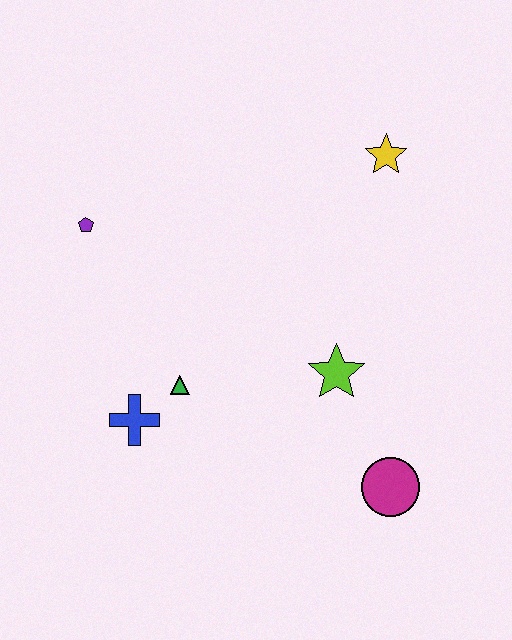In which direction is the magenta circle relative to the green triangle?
The magenta circle is to the right of the green triangle.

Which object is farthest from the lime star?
The purple pentagon is farthest from the lime star.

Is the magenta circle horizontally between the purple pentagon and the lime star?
No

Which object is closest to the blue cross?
The green triangle is closest to the blue cross.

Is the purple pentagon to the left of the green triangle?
Yes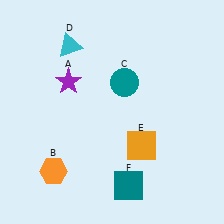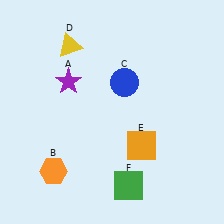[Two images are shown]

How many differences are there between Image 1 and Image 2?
There are 3 differences between the two images.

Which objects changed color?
C changed from teal to blue. D changed from cyan to yellow. F changed from teal to green.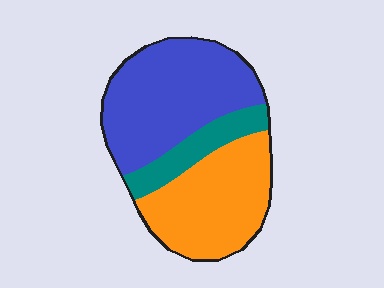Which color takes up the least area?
Teal, at roughly 15%.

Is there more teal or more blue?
Blue.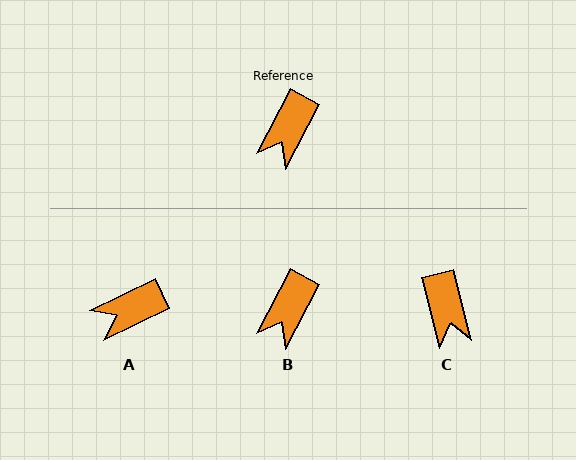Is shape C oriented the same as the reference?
No, it is off by about 42 degrees.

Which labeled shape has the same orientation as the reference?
B.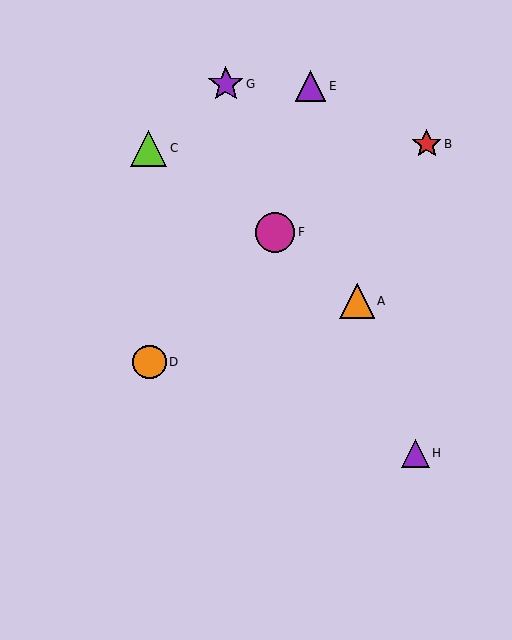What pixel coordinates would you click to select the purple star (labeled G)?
Click at (226, 84) to select the purple star G.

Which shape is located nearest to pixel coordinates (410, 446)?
The purple triangle (labeled H) at (415, 453) is nearest to that location.